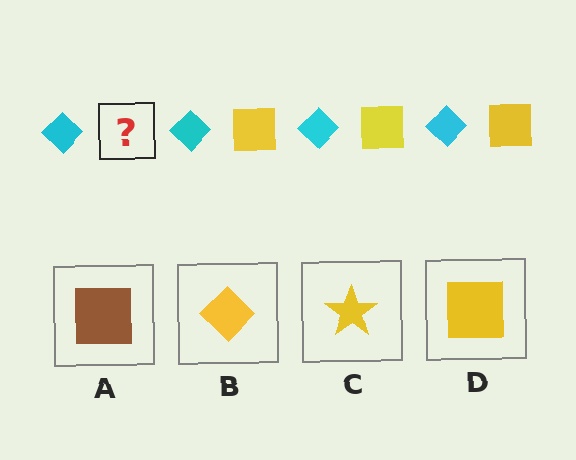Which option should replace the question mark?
Option D.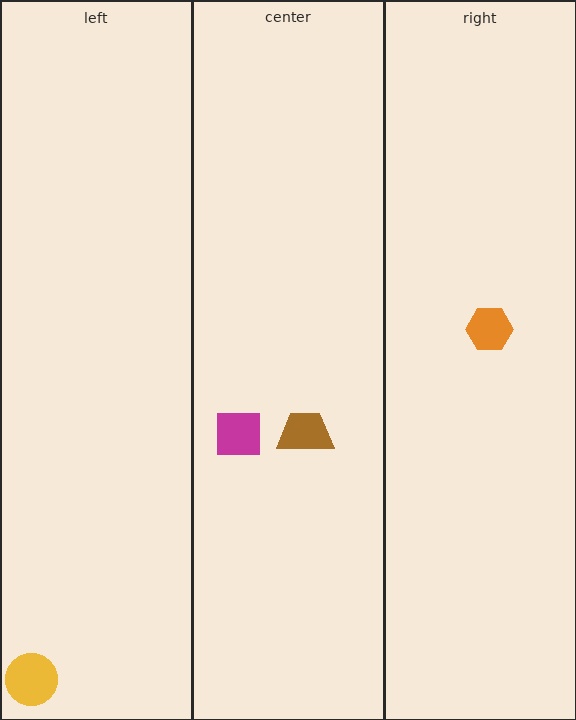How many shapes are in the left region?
1.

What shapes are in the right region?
The orange hexagon.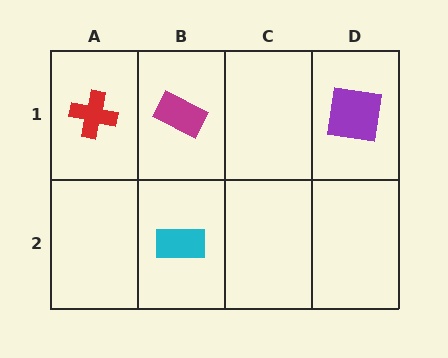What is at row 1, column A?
A red cross.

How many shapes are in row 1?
3 shapes.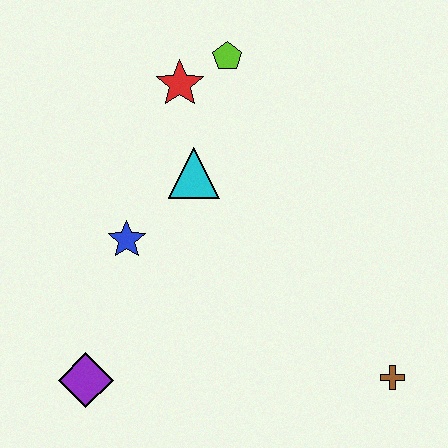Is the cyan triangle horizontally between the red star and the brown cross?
Yes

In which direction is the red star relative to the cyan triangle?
The red star is above the cyan triangle.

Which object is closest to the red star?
The lime pentagon is closest to the red star.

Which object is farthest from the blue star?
The brown cross is farthest from the blue star.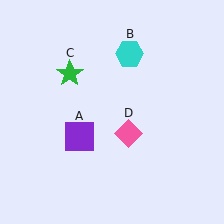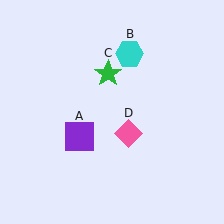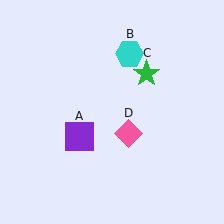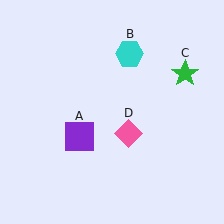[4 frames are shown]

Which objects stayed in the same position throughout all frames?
Purple square (object A) and cyan hexagon (object B) and pink diamond (object D) remained stationary.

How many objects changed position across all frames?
1 object changed position: green star (object C).